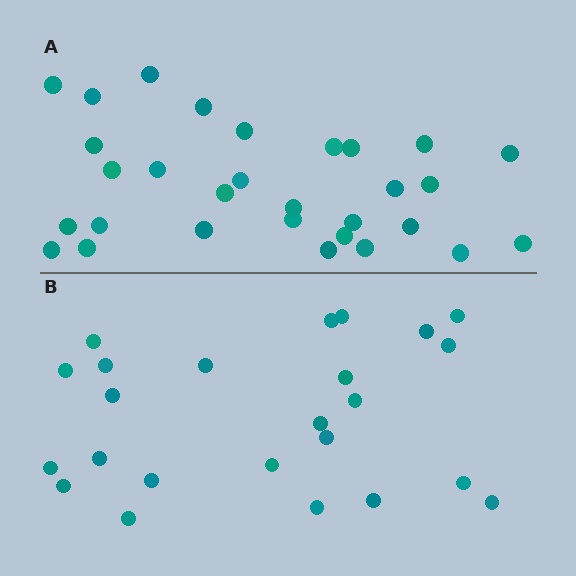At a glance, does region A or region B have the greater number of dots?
Region A (the top region) has more dots.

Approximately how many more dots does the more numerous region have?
Region A has about 6 more dots than region B.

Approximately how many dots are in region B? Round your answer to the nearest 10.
About 20 dots. (The exact count is 24, which rounds to 20.)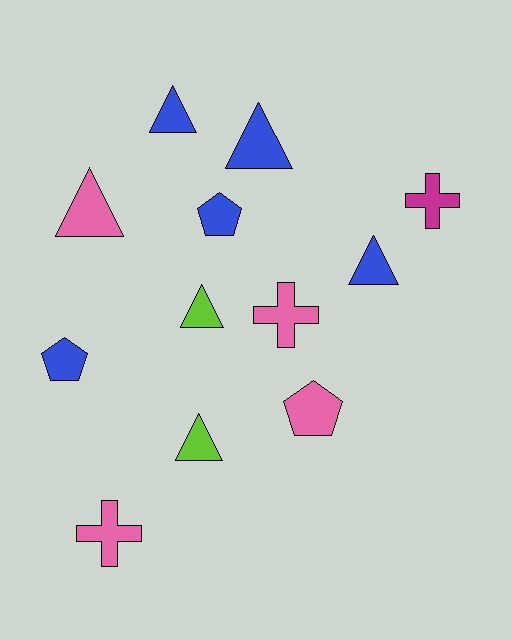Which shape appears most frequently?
Triangle, with 6 objects.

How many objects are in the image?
There are 12 objects.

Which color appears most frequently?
Blue, with 5 objects.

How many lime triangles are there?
There are 2 lime triangles.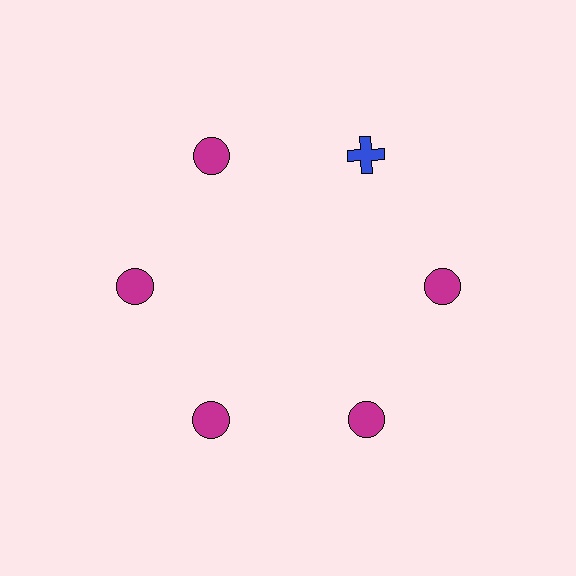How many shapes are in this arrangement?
There are 6 shapes arranged in a ring pattern.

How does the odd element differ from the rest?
It differs in both color (blue instead of magenta) and shape (cross instead of circle).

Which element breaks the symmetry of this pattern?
The blue cross at roughly the 1 o'clock position breaks the symmetry. All other shapes are magenta circles.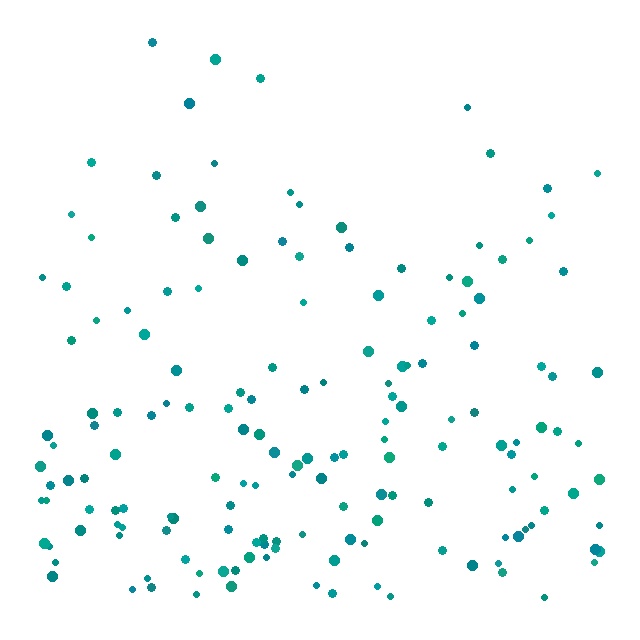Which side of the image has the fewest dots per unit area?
The top.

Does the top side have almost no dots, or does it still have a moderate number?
Still a moderate number, just noticeably fewer than the bottom.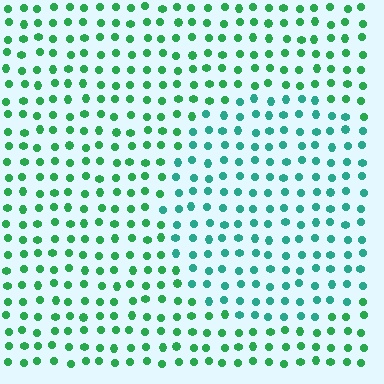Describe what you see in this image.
The image is filled with small green elements in a uniform arrangement. A circle-shaped region is visible where the elements are tinted to a slightly different hue, forming a subtle color boundary.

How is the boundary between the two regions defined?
The boundary is defined purely by a slight shift in hue (about 30 degrees). Spacing, size, and orientation are identical on both sides.